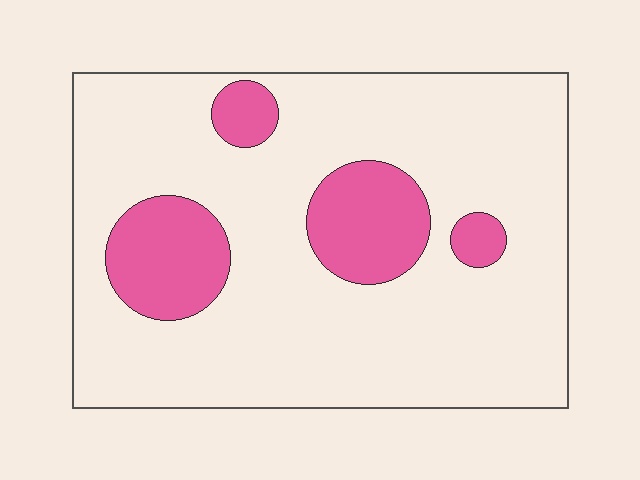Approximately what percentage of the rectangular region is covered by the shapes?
Approximately 20%.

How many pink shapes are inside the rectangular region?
4.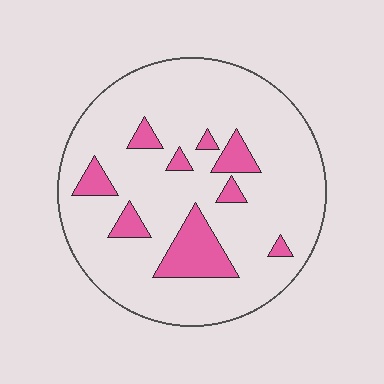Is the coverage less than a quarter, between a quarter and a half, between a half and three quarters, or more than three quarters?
Less than a quarter.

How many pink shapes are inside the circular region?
9.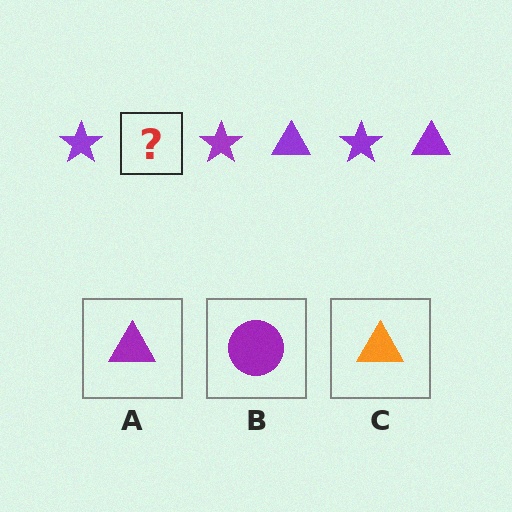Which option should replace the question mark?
Option A.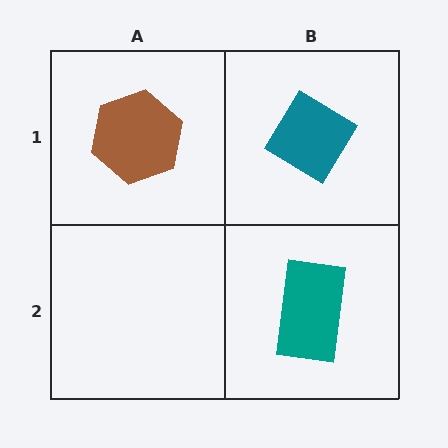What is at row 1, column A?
A brown hexagon.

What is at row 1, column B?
A teal diamond.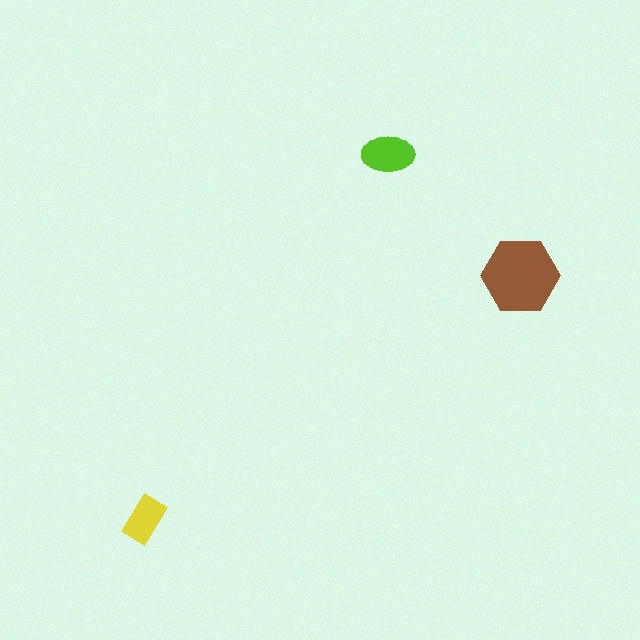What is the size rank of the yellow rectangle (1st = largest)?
3rd.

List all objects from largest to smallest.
The brown hexagon, the lime ellipse, the yellow rectangle.